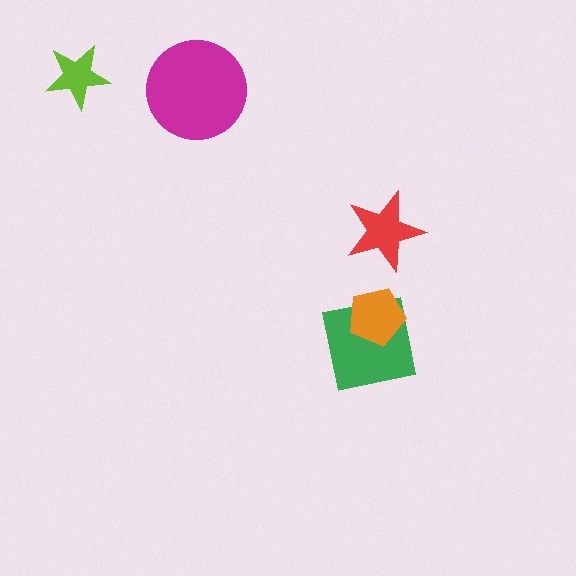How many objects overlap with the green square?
1 object overlaps with the green square.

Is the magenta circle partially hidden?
No, no other shape covers it.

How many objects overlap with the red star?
0 objects overlap with the red star.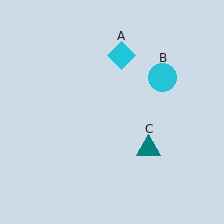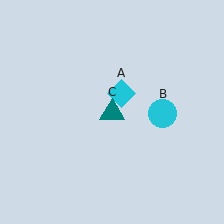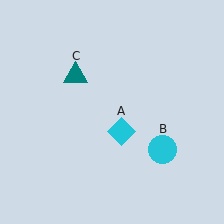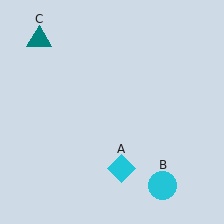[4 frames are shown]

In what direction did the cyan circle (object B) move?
The cyan circle (object B) moved down.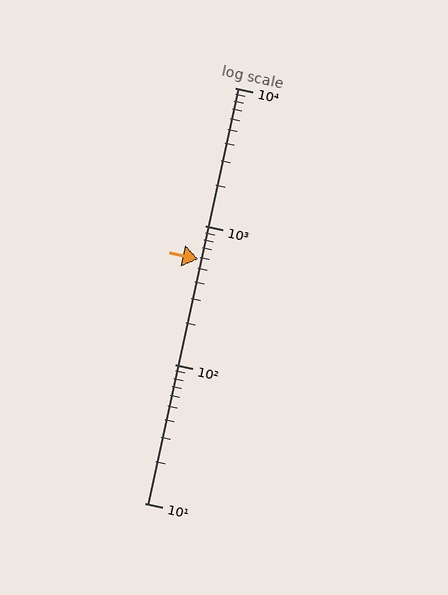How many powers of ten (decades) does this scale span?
The scale spans 3 decades, from 10 to 10000.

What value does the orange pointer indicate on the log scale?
The pointer indicates approximately 580.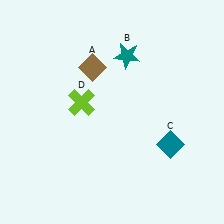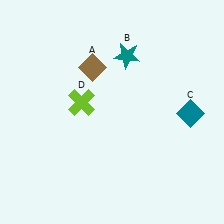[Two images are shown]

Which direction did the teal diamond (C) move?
The teal diamond (C) moved up.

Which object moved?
The teal diamond (C) moved up.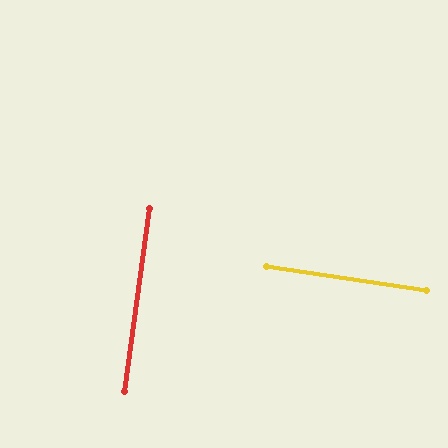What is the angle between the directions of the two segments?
Approximately 90 degrees.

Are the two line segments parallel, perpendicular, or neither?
Perpendicular — they meet at approximately 90°.